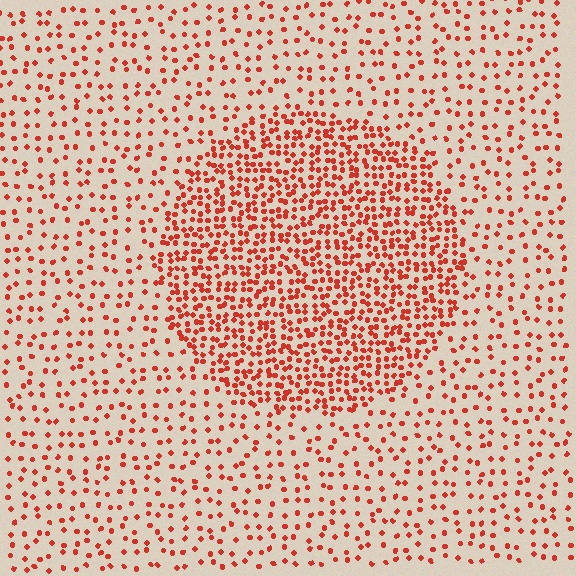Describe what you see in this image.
The image contains small red elements arranged at two different densities. A circle-shaped region is visible where the elements are more densely packed than the surrounding area.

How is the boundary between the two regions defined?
The boundary is defined by a change in element density (approximately 2.4x ratio). All elements are the same color, size, and shape.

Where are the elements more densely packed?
The elements are more densely packed inside the circle boundary.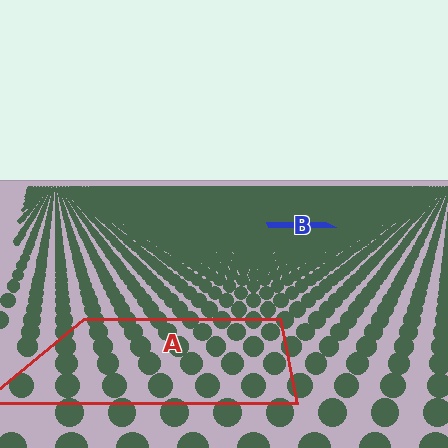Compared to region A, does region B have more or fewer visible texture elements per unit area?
Region B has more texture elements per unit area — they are packed more densely because it is farther away.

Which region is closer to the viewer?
Region A is closer. The texture elements there are larger and more spread out.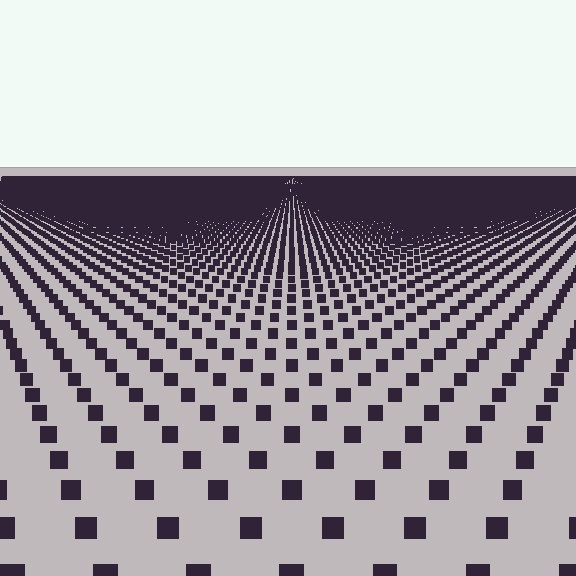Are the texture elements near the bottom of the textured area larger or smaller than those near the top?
Larger. Near the bottom, elements are closer to the viewer and appear at a bigger on-screen size.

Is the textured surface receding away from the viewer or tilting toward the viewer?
The surface is receding away from the viewer. Texture elements get smaller and denser toward the top.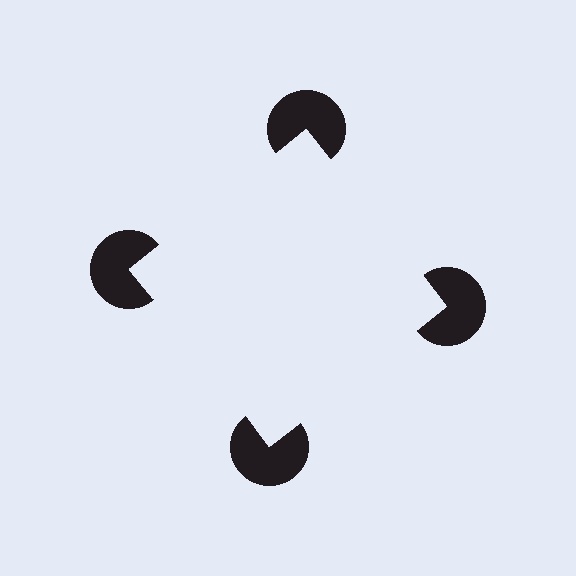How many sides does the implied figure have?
4 sides.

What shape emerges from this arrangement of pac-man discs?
An illusory square — its edges are inferred from the aligned wedge cuts in the pac-man discs, not physically drawn.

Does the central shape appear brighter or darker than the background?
It typically appears slightly brighter than the background, even though no actual brightness change is drawn.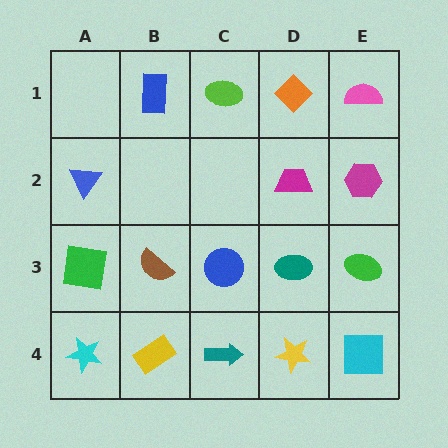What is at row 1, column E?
A pink semicircle.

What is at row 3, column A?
A green square.